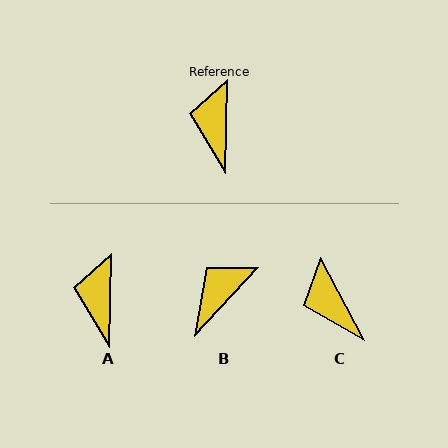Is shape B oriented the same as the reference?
No, it is off by about 41 degrees.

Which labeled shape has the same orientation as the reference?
A.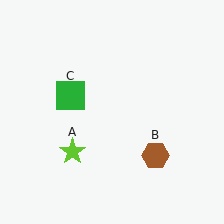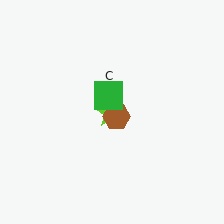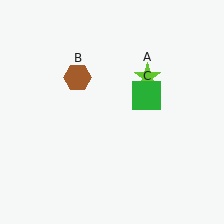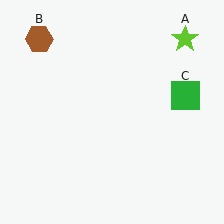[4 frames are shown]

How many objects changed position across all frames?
3 objects changed position: lime star (object A), brown hexagon (object B), green square (object C).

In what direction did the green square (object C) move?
The green square (object C) moved right.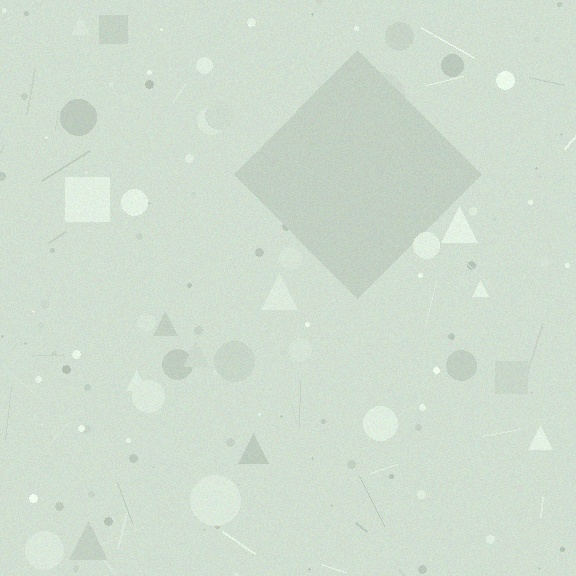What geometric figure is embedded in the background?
A diamond is embedded in the background.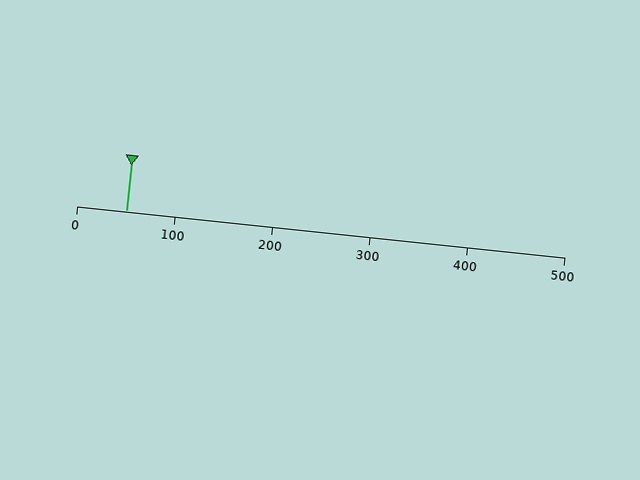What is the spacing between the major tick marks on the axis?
The major ticks are spaced 100 apart.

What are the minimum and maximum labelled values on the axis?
The axis runs from 0 to 500.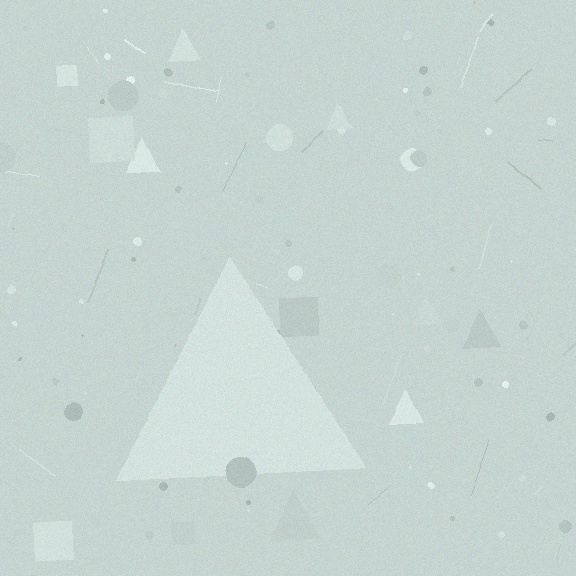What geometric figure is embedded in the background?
A triangle is embedded in the background.